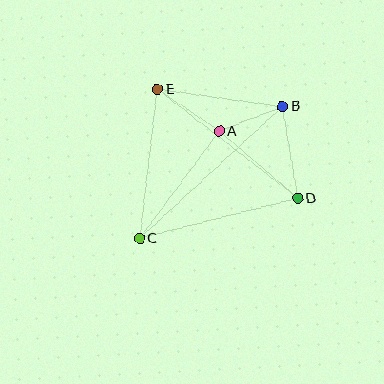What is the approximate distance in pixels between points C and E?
The distance between C and E is approximately 151 pixels.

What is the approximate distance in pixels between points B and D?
The distance between B and D is approximately 93 pixels.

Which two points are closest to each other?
Points A and B are closest to each other.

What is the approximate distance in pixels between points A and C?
The distance between A and C is approximately 134 pixels.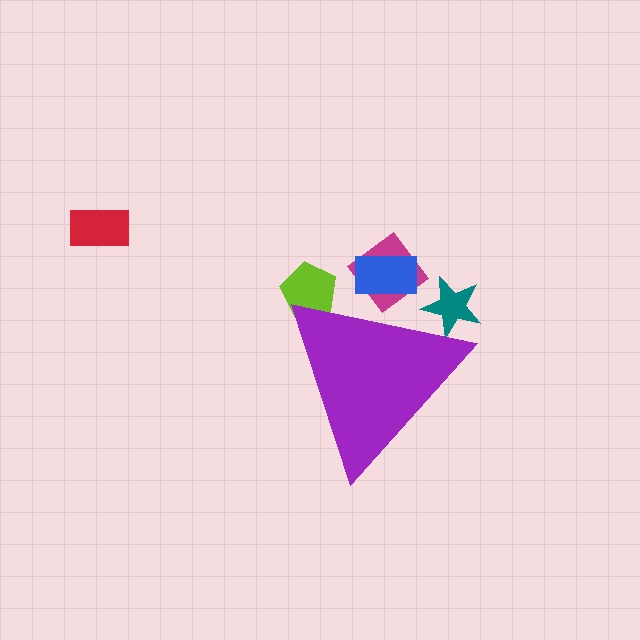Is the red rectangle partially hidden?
No, the red rectangle is fully visible.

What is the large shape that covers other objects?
A purple triangle.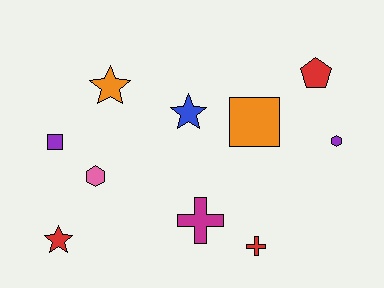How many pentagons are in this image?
There is 1 pentagon.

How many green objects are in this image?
There are no green objects.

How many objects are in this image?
There are 10 objects.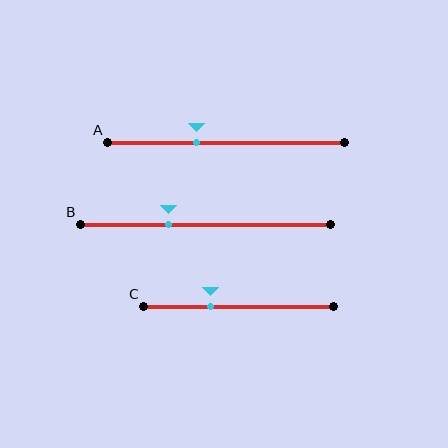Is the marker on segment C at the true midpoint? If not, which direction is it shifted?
No, the marker on segment C is shifted to the left by about 15% of the segment length.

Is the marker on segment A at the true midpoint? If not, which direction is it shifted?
No, the marker on segment A is shifted to the left by about 12% of the segment length.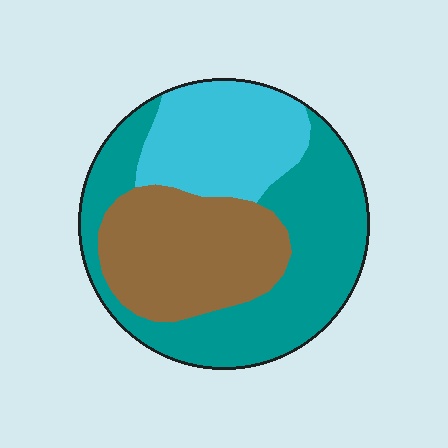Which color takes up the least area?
Cyan, at roughly 25%.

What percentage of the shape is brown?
Brown covers about 30% of the shape.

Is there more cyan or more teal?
Teal.